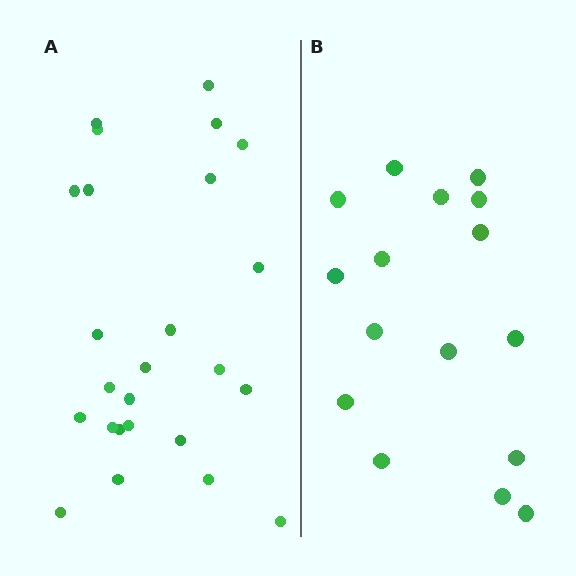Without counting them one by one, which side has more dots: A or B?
Region A (the left region) has more dots.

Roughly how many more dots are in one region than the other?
Region A has roughly 8 or so more dots than region B.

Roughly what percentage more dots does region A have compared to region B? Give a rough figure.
About 55% more.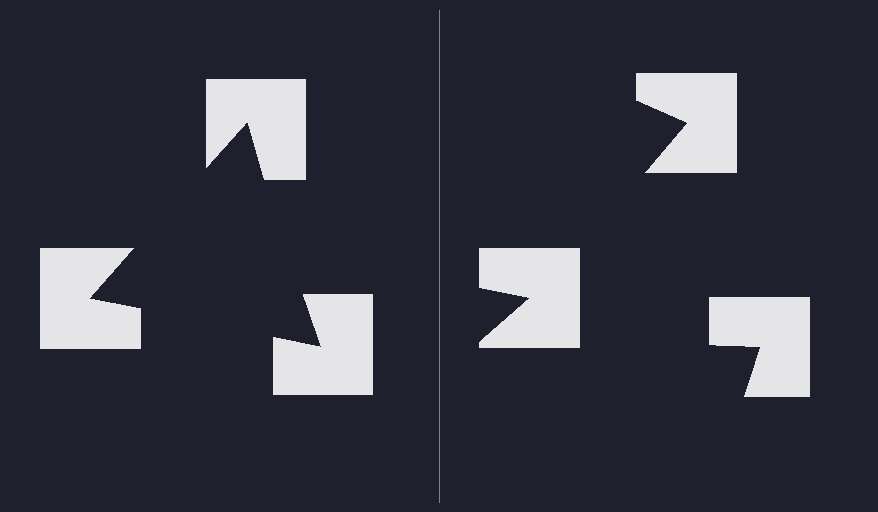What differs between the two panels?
The notched squares are positioned identically on both sides; only the wedge orientations differ. On the left they align to a triangle; on the right they are misaligned.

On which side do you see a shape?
An illusory triangle appears on the left side. On the right side the wedge cuts are rotated, so no coherent shape forms.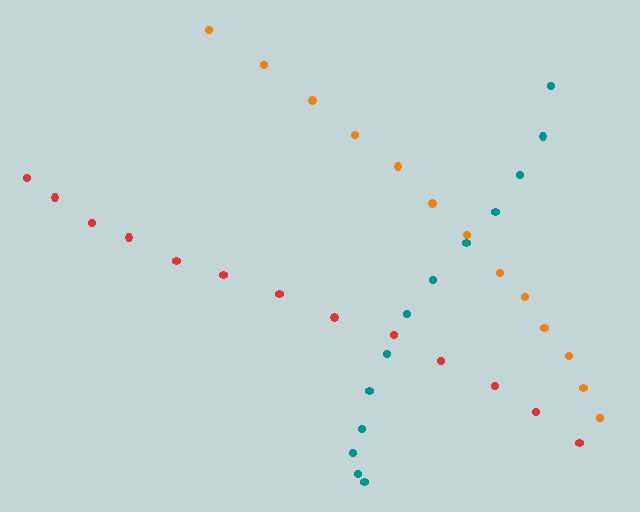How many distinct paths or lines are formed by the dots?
There are 3 distinct paths.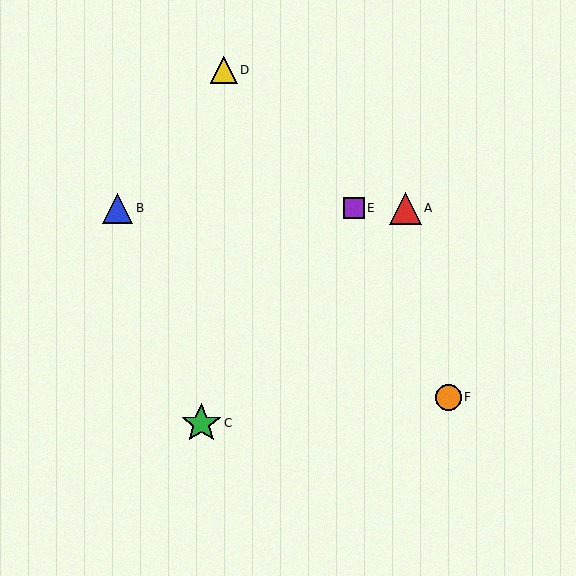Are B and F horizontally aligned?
No, B is at y≈208 and F is at y≈397.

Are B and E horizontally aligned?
Yes, both are at y≈208.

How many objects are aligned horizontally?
3 objects (A, B, E) are aligned horizontally.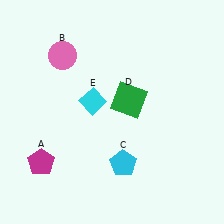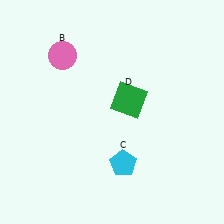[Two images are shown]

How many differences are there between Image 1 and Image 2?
There are 2 differences between the two images.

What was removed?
The cyan diamond (E), the magenta pentagon (A) were removed in Image 2.